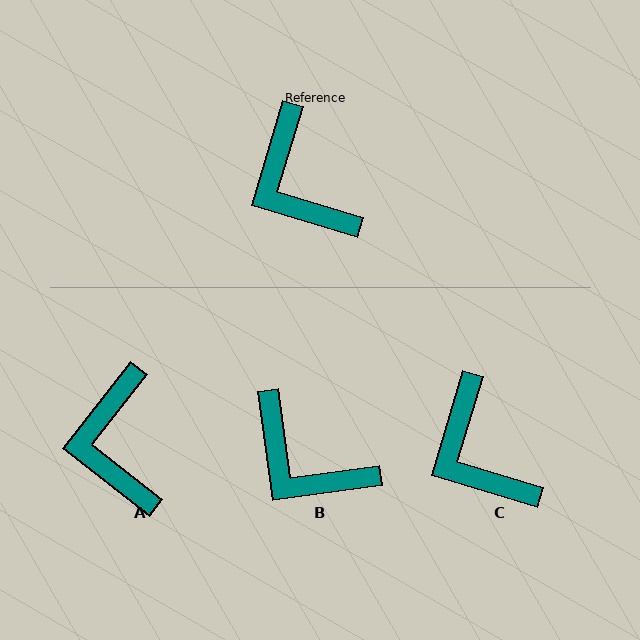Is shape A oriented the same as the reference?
No, it is off by about 21 degrees.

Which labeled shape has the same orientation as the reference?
C.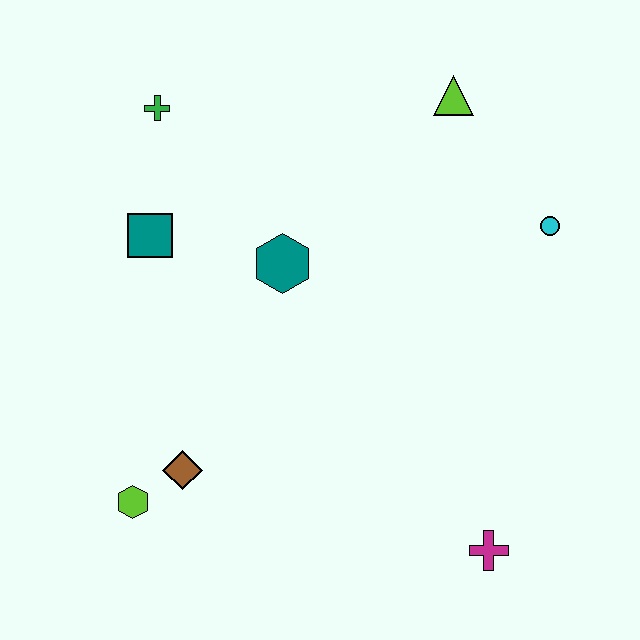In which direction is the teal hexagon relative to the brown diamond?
The teal hexagon is above the brown diamond.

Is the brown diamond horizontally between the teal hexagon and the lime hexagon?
Yes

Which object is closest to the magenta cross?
The brown diamond is closest to the magenta cross.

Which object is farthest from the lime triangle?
The lime hexagon is farthest from the lime triangle.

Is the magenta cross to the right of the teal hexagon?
Yes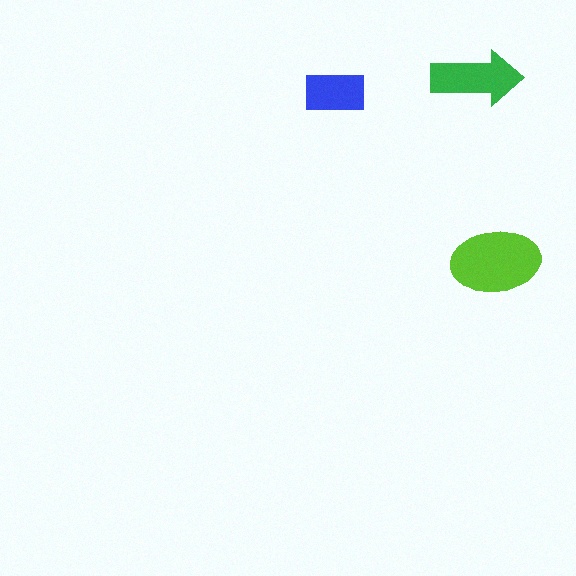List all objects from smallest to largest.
The blue rectangle, the green arrow, the lime ellipse.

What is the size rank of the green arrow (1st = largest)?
2nd.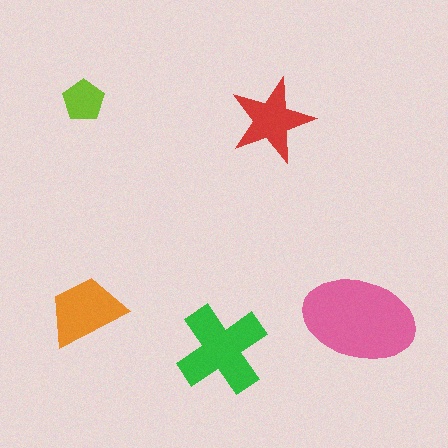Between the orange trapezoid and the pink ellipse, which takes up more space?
The pink ellipse.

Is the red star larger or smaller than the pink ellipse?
Smaller.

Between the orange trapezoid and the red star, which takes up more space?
The orange trapezoid.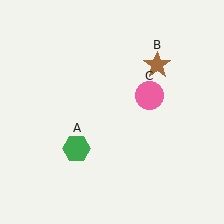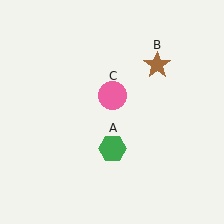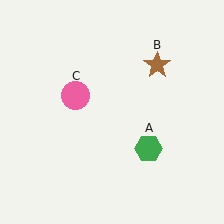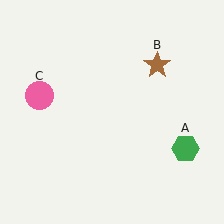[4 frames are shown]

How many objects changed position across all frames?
2 objects changed position: green hexagon (object A), pink circle (object C).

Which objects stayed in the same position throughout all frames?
Brown star (object B) remained stationary.